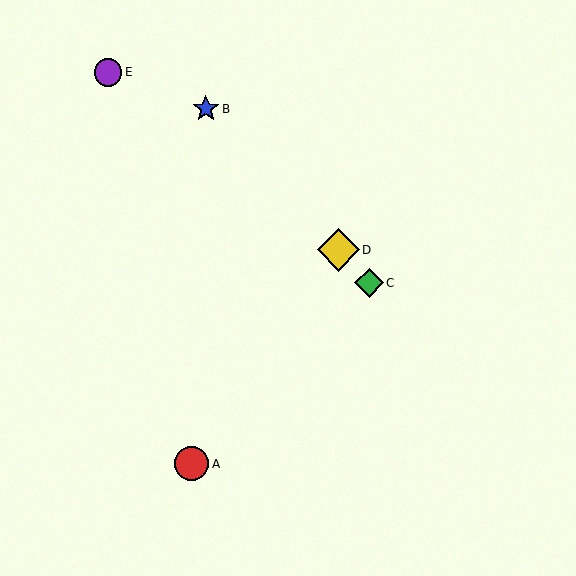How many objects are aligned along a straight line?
3 objects (B, C, D) are aligned along a straight line.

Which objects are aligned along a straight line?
Objects B, C, D are aligned along a straight line.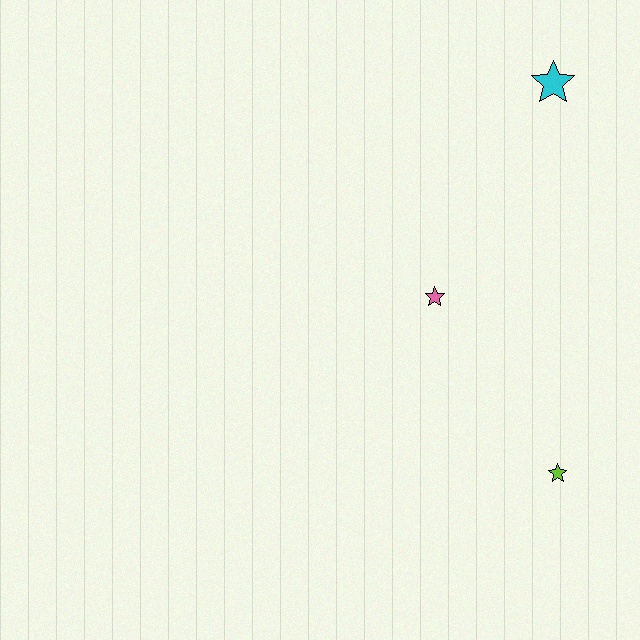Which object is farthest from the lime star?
The cyan star is farthest from the lime star.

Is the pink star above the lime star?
Yes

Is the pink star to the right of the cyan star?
No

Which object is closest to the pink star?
The lime star is closest to the pink star.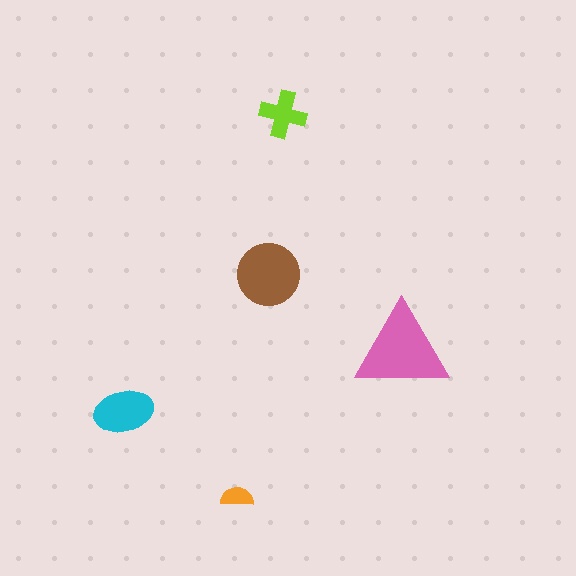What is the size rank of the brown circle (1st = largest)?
2nd.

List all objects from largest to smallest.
The pink triangle, the brown circle, the cyan ellipse, the lime cross, the orange semicircle.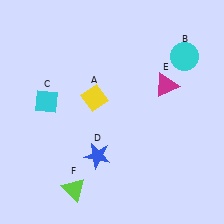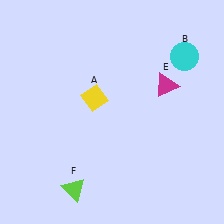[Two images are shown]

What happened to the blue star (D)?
The blue star (D) was removed in Image 2. It was in the bottom-left area of Image 1.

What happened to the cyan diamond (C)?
The cyan diamond (C) was removed in Image 2. It was in the top-left area of Image 1.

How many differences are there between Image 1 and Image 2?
There are 2 differences between the two images.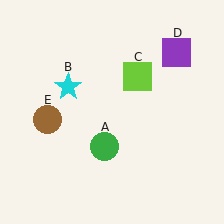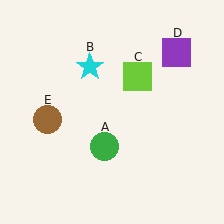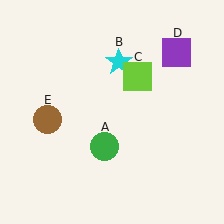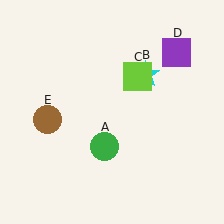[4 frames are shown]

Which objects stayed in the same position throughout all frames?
Green circle (object A) and lime square (object C) and purple square (object D) and brown circle (object E) remained stationary.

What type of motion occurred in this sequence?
The cyan star (object B) rotated clockwise around the center of the scene.